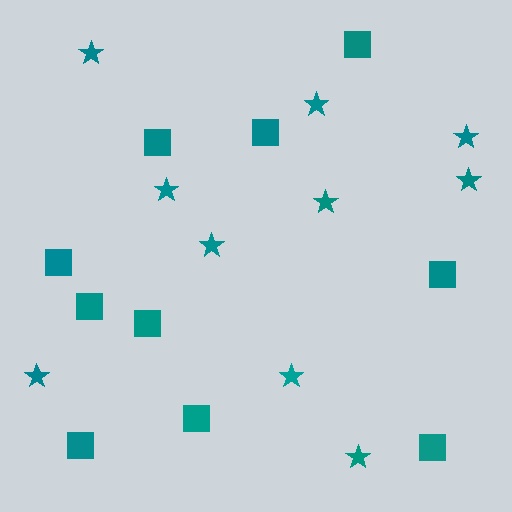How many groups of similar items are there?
There are 2 groups: one group of stars (10) and one group of squares (10).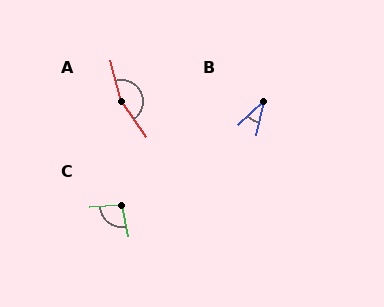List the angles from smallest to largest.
B (36°), C (98°), A (159°).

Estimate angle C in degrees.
Approximately 98 degrees.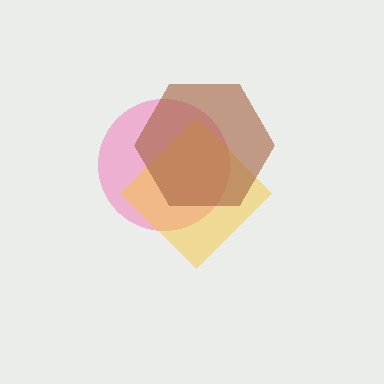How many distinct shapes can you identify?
There are 3 distinct shapes: a pink circle, a yellow diamond, a brown hexagon.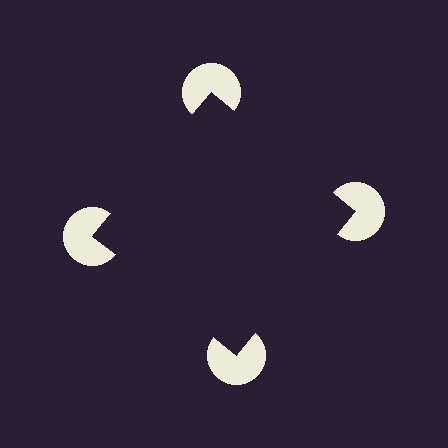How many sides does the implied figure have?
4 sides.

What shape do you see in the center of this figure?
An illusory square — its edges are inferred from the aligned wedge cuts in the pac-man discs, not physically drawn.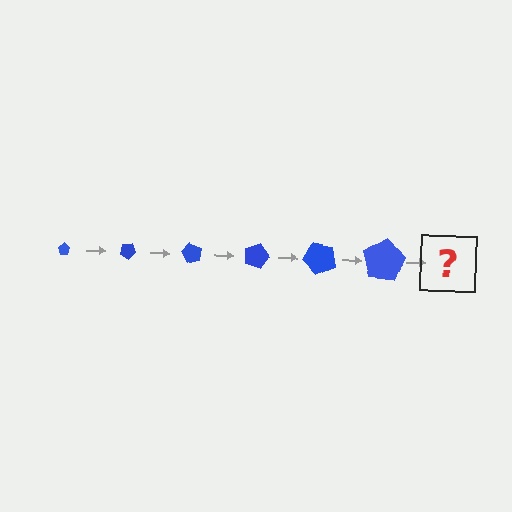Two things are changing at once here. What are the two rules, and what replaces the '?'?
The two rules are that the pentagon grows larger each step and it rotates 30 degrees each step. The '?' should be a pentagon, larger than the previous one and rotated 180 degrees from the start.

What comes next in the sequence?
The next element should be a pentagon, larger than the previous one and rotated 180 degrees from the start.